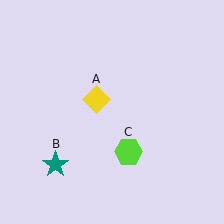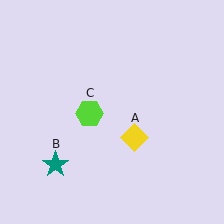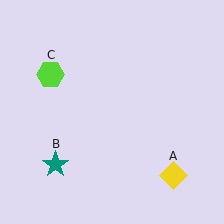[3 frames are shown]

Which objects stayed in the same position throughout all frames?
Teal star (object B) remained stationary.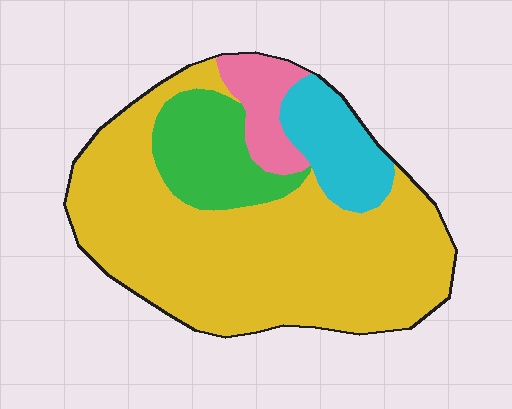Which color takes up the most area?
Yellow, at roughly 65%.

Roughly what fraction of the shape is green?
Green covers roughly 15% of the shape.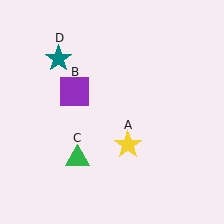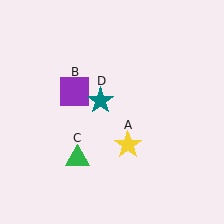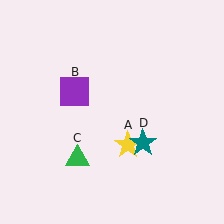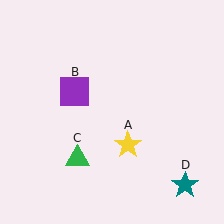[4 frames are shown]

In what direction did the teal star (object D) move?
The teal star (object D) moved down and to the right.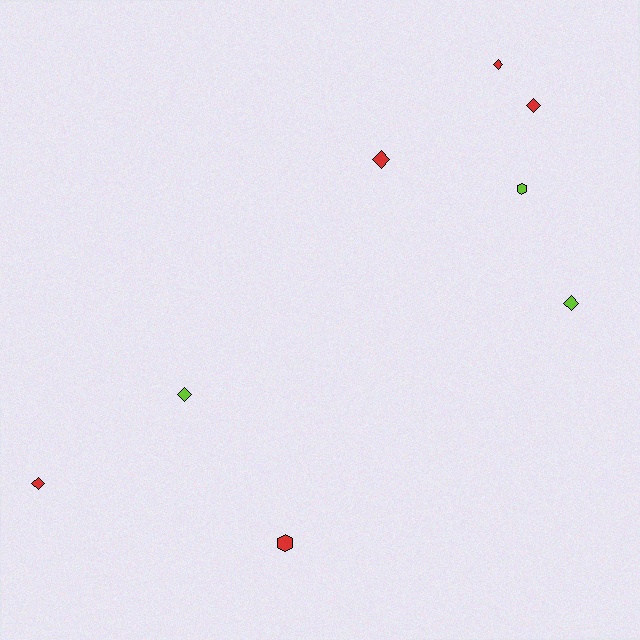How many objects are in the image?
There are 8 objects.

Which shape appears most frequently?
Diamond, with 6 objects.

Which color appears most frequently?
Red, with 5 objects.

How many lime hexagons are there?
There is 1 lime hexagon.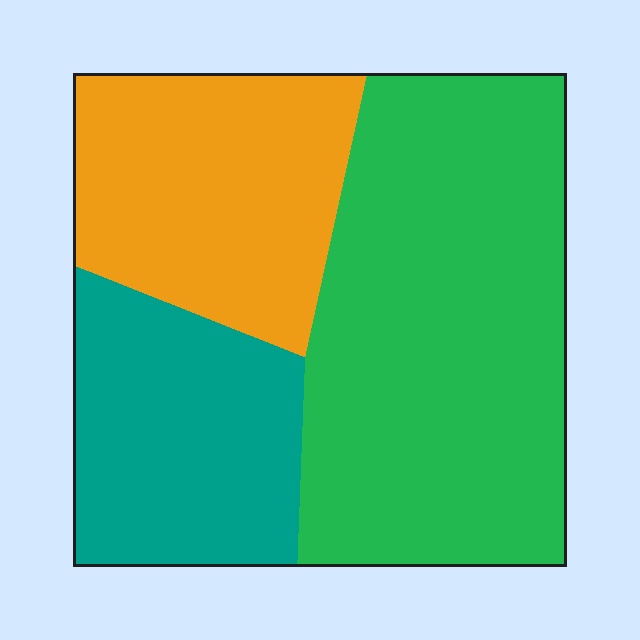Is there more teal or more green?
Green.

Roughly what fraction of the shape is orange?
Orange takes up between a quarter and a half of the shape.